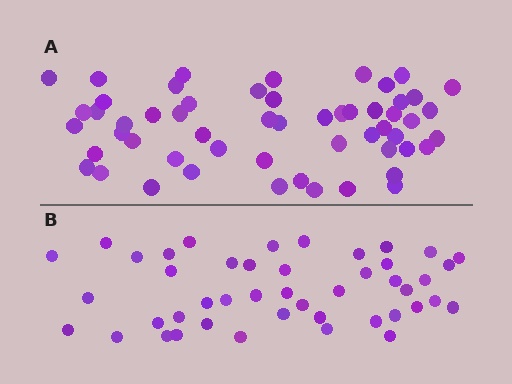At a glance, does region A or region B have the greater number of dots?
Region A (the top region) has more dots.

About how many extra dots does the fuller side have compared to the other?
Region A has roughly 10 or so more dots than region B.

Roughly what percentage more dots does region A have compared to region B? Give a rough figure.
About 20% more.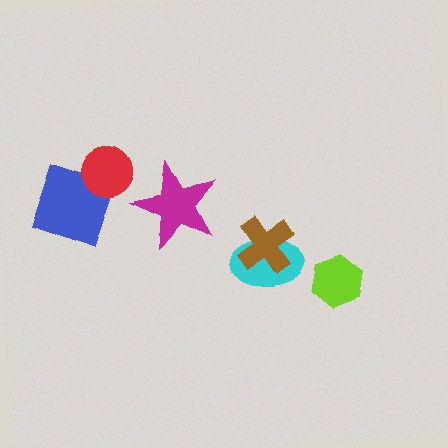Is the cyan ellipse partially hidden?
Yes, it is partially covered by another shape.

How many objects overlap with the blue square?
1 object overlaps with the blue square.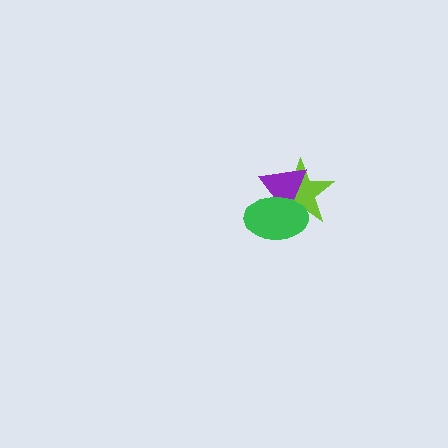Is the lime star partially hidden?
Yes, it is partially covered by another shape.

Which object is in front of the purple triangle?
The green ellipse is in front of the purple triangle.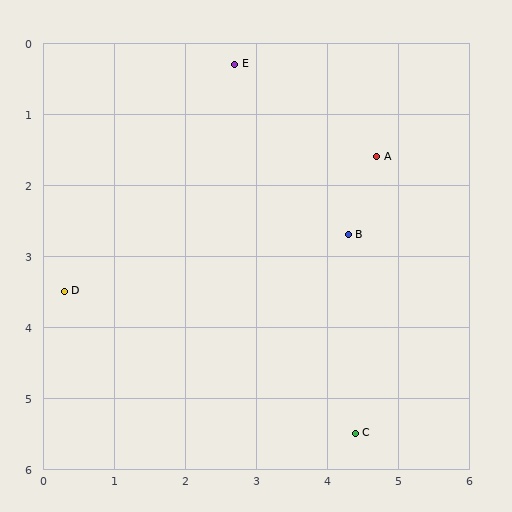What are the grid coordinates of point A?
Point A is at approximately (4.7, 1.6).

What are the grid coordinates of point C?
Point C is at approximately (4.4, 5.5).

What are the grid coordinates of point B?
Point B is at approximately (4.3, 2.7).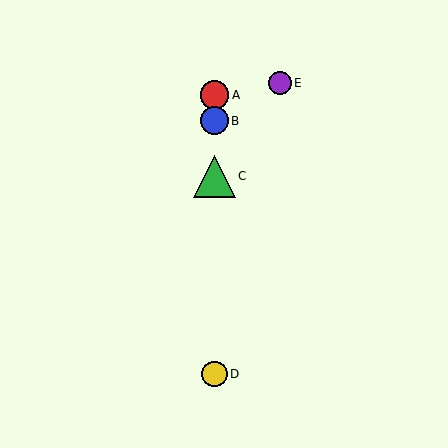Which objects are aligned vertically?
Objects A, B, C, D are aligned vertically.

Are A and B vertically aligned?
Yes, both are at x≈214.